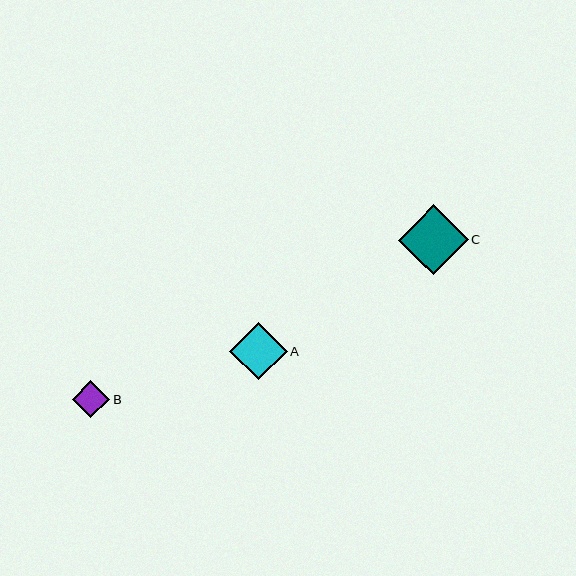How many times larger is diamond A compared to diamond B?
Diamond A is approximately 1.5 times the size of diamond B.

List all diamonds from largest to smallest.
From largest to smallest: C, A, B.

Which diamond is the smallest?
Diamond B is the smallest with a size of approximately 37 pixels.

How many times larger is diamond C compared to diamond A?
Diamond C is approximately 1.2 times the size of diamond A.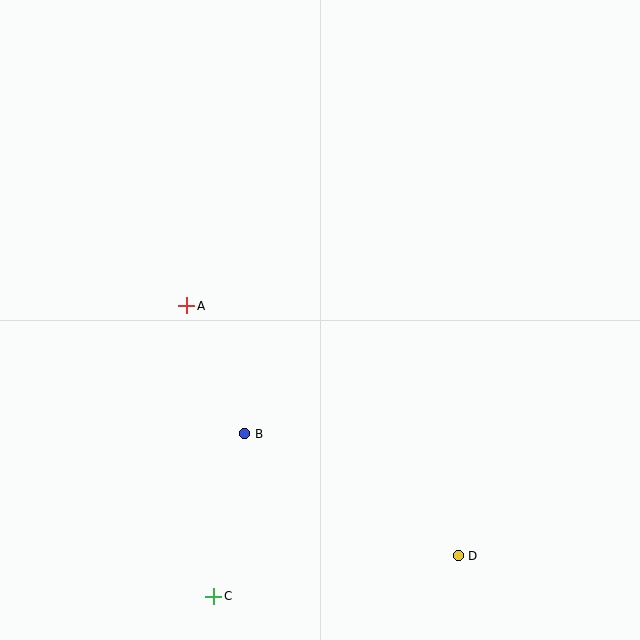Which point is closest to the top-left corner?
Point A is closest to the top-left corner.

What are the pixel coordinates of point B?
Point B is at (245, 434).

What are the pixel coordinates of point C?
Point C is at (214, 596).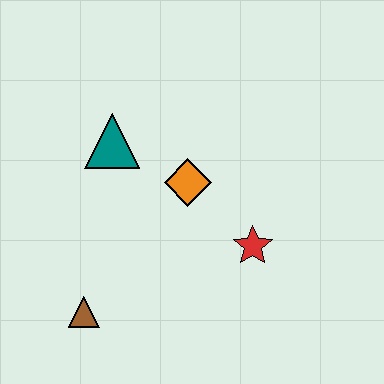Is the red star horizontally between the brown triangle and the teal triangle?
No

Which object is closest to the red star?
The orange diamond is closest to the red star.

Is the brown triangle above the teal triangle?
No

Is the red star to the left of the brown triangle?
No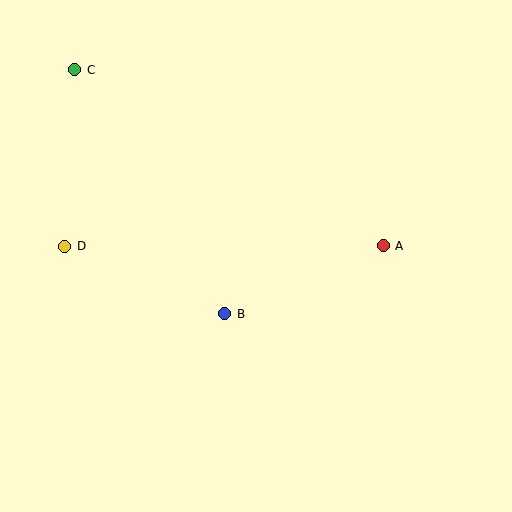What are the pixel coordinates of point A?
Point A is at (383, 246).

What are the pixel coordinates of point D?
Point D is at (65, 246).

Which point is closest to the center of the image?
Point B at (225, 314) is closest to the center.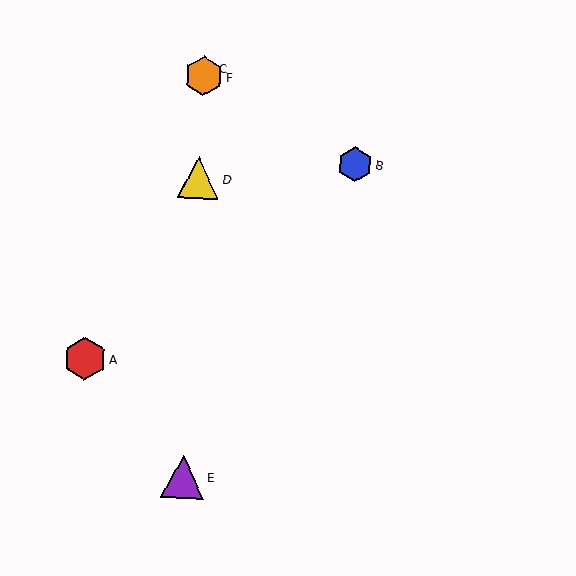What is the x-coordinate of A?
Object A is at x≈85.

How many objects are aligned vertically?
4 objects (C, D, E, F) are aligned vertically.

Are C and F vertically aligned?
Yes, both are at x≈204.